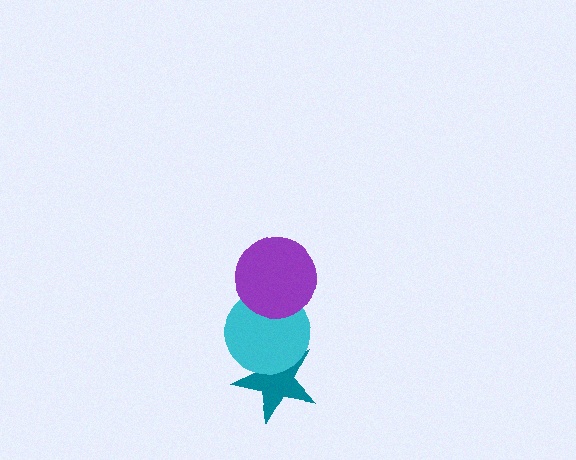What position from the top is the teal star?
The teal star is 3rd from the top.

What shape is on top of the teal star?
The cyan circle is on top of the teal star.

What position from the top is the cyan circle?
The cyan circle is 2nd from the top.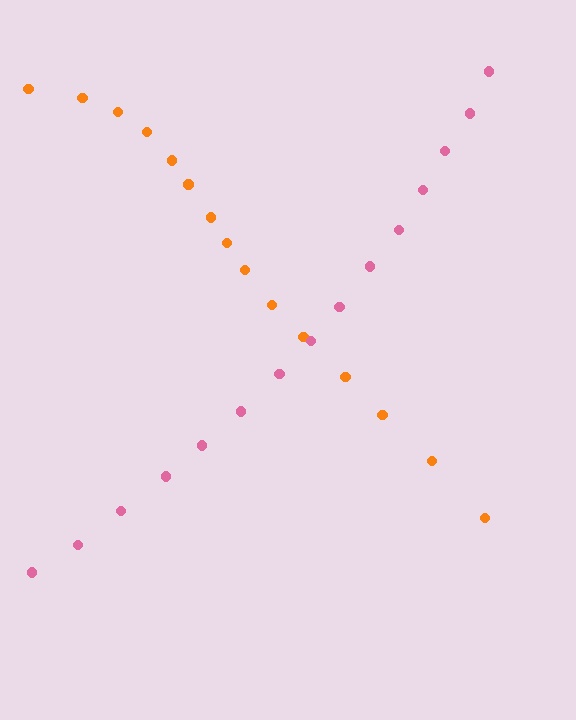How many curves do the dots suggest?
There are 2 distinct paths.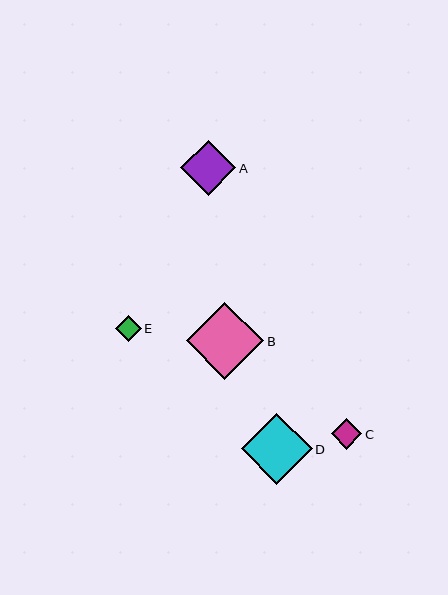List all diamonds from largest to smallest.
From largest to smallest: B, D, A, C, E.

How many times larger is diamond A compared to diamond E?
Diamond A is approximately 2.2 times the size of diamond E.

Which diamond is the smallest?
Diamond E is the smallest with a size of approximately 26 pixels.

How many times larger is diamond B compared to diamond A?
Diamond B is approximately 1.4 times the size of diamond A.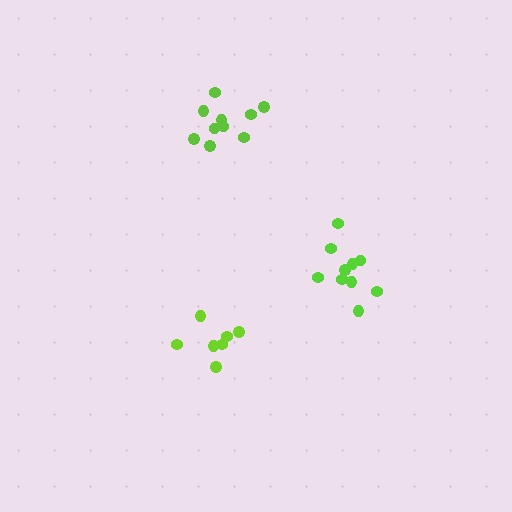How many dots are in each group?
Group 1: 10 dots, Group 2: 7 dots, Group 3: 10 dots (27 total).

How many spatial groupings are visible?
There are 3 spatial groupings.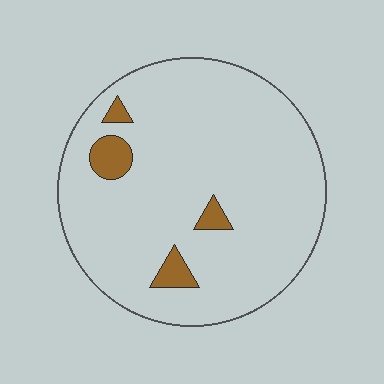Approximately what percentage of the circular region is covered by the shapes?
Approximately 5%.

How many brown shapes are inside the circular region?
4.